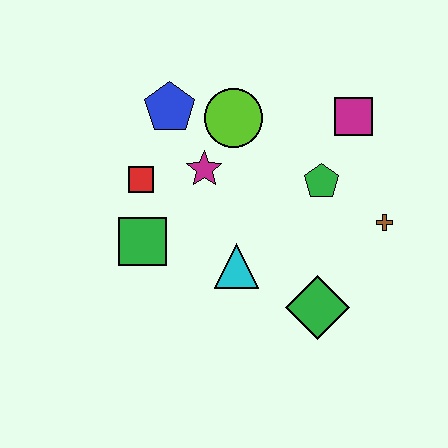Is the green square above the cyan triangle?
Yes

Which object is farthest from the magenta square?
The green square is farthest from the magenta square.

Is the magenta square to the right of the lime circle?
Yes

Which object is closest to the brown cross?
The green pentagon is closest to the brown cross.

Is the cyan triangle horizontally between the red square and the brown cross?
Yes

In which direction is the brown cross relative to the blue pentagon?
The brown cross is to the right of the blue pentagon.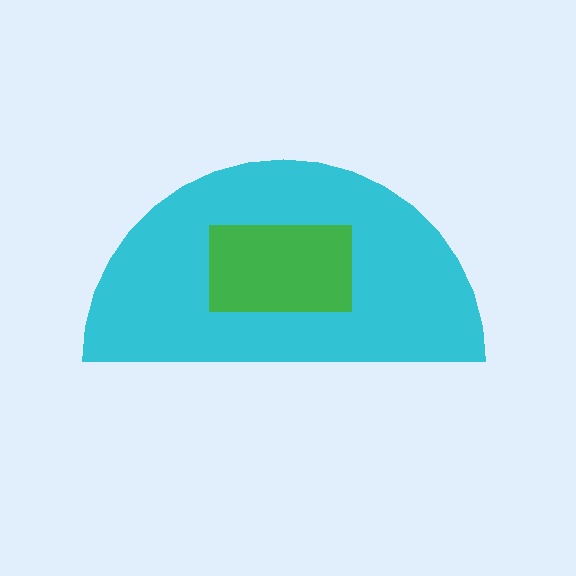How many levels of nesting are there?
2.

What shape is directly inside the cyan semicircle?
The green rectangle.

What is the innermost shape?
The green rectangle.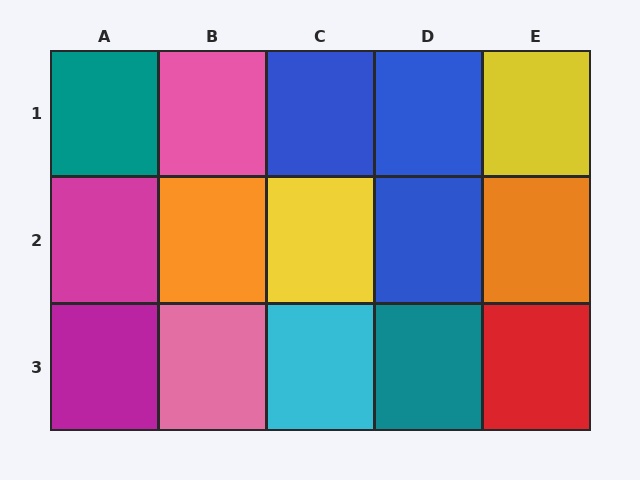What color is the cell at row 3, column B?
Pink.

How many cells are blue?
3 cells are blue.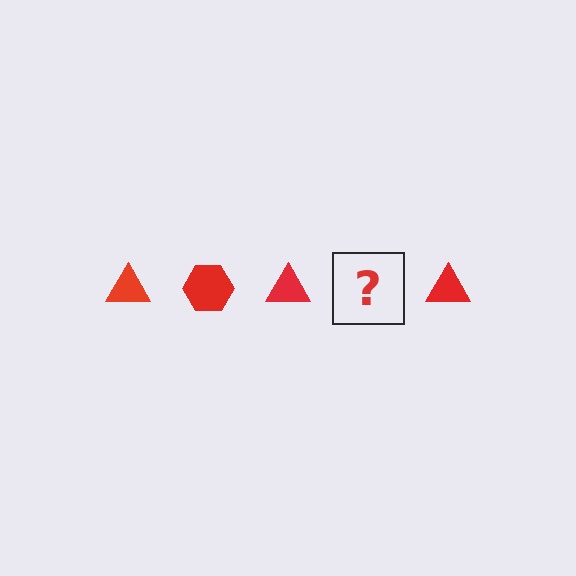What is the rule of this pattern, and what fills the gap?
The rule is that the pattern cycles through triangle, hexagon shapes in red. The gap should be filled with a red hexagon.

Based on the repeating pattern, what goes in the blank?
The blank should be a red hexagon.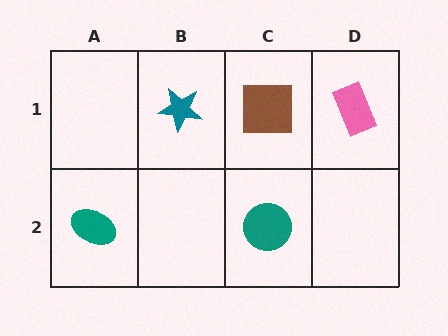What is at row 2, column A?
A teal ellipse.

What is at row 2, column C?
A teal circle.